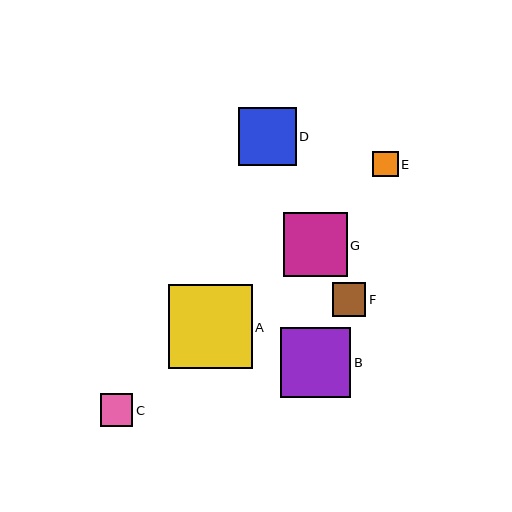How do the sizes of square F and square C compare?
Square F and square C are approximately the same size.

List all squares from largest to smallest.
From largest to smallest: A, B, G, D, F, C, E.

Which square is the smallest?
Square E is the smallest with a size of approximately 25 pixels.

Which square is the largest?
Square A is the largest with a size of approximately 84 pixels.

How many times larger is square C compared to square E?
Square C is approximately 1.3 times the size of square E.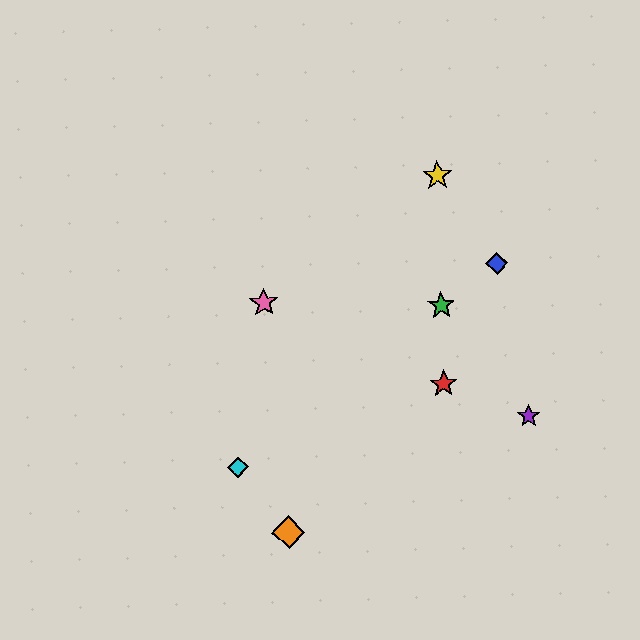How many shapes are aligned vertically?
3 shapes (the red star, the green star, the yellow star) are aligned vertically.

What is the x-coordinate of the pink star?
The pink star is at x≈264.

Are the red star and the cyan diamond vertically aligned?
No, the red star is at x≈444 and the cyan diamond is at x≈238.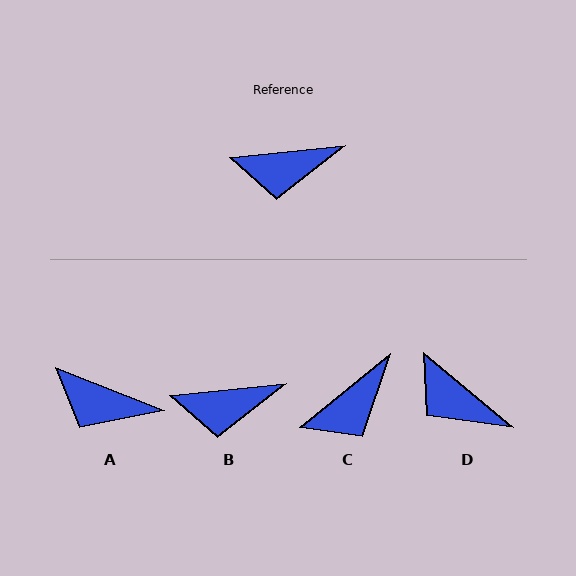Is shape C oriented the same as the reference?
No, it is off by about 33 degrees.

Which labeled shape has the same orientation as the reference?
B.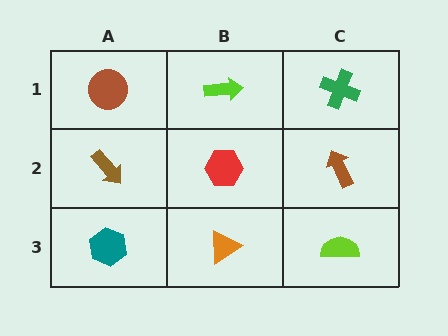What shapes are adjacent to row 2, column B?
A lime arrow (row 1, column B), an orange triangle (row 3, column B), a brown arrow (row 2, column A), a brown arrow (row 2, column C).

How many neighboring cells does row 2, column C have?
3.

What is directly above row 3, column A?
A brown arrow.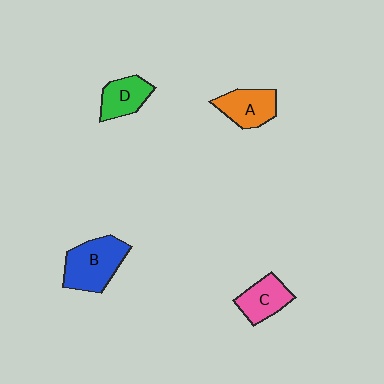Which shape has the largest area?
Shape B (blue).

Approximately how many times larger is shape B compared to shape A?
Approximately 1.4 times.